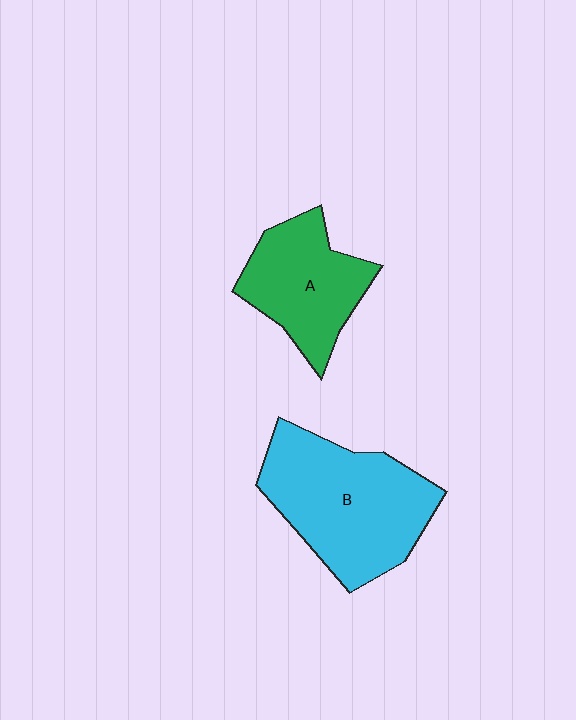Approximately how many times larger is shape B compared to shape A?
Approximately 1.5 times.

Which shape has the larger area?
Shape B (cyan).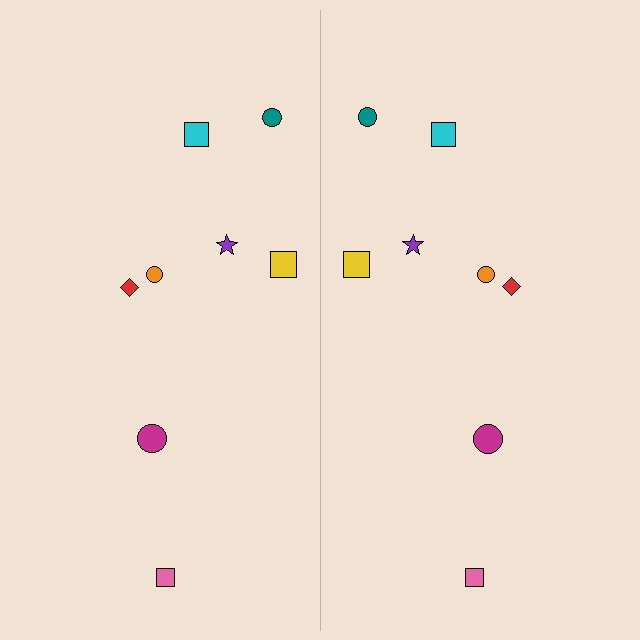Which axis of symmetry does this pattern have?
The pattern has a vertical axis of symmetry running through the center of the image.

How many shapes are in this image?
There are 16 shapes in this image.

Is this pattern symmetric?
Yes, this pattern has bilateral (reflection) symmetry.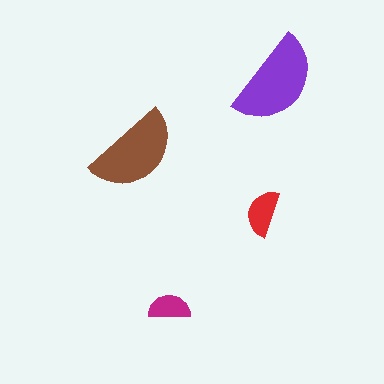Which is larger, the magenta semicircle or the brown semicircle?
The brown one.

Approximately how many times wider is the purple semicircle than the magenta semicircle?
About 2 times wider.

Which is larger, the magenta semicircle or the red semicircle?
The red one.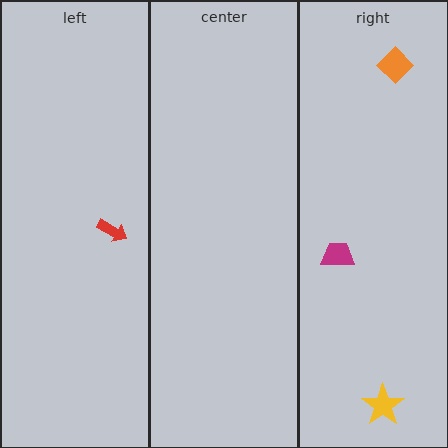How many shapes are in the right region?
3.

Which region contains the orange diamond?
The right region.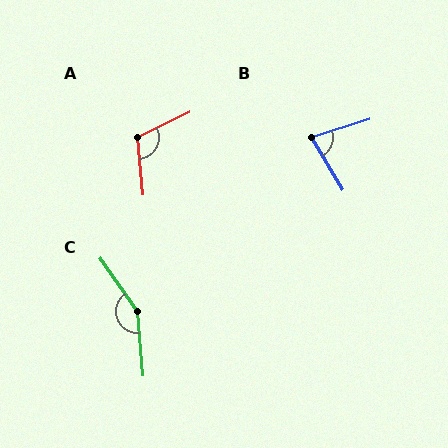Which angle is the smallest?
B, at approximately 76 degrees.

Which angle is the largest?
C, at approximately 150 degrees.